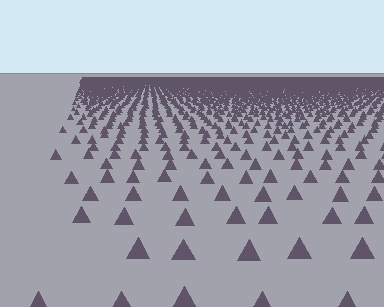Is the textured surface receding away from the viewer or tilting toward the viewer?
The surface is receding away from the viewer. Texture elements get smaller and denser toward the top.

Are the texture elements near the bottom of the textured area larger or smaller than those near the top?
Larger. Near the bottom, elements are closer to the viewer and appear at a bigger on-screen size.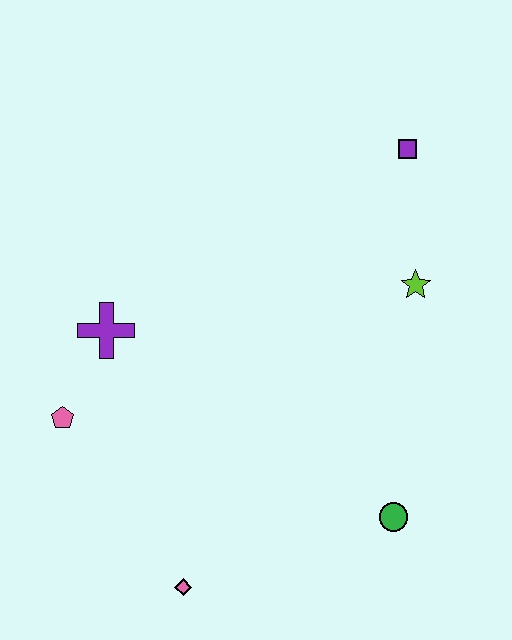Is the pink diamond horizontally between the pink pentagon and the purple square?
Yes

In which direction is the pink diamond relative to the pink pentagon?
The pink diamond is below the pink pentagon.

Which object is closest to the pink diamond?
The pink pentagon is closest to the pink diamond.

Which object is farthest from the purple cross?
The purple square is farthest from the purple cross.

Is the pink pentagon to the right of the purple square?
No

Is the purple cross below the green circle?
No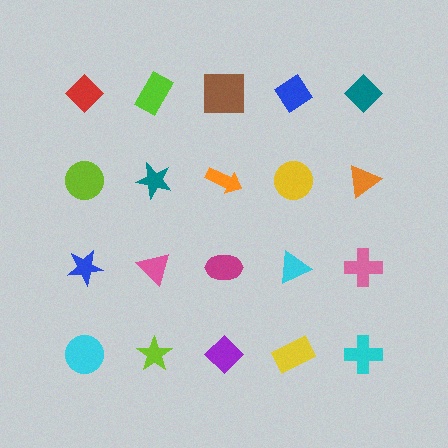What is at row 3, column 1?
A blue star.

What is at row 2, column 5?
An orange triangle.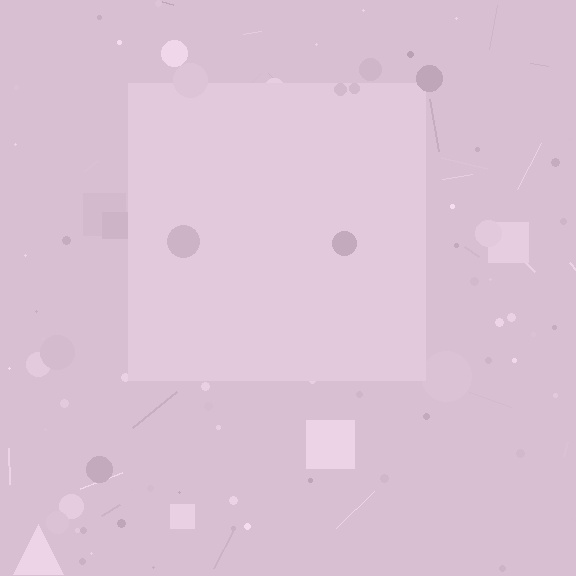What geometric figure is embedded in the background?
A square is embedded in the background.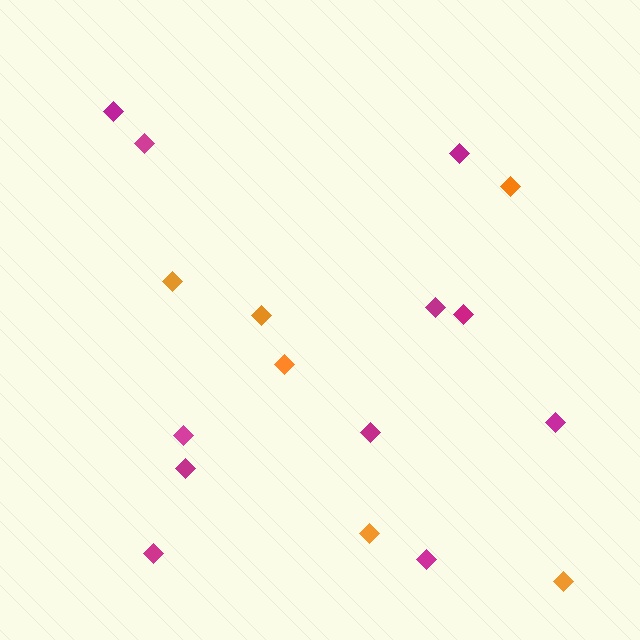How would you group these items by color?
There are 2 groups: one group of orange diamonds (6) and one group of magenta diamonds (11).